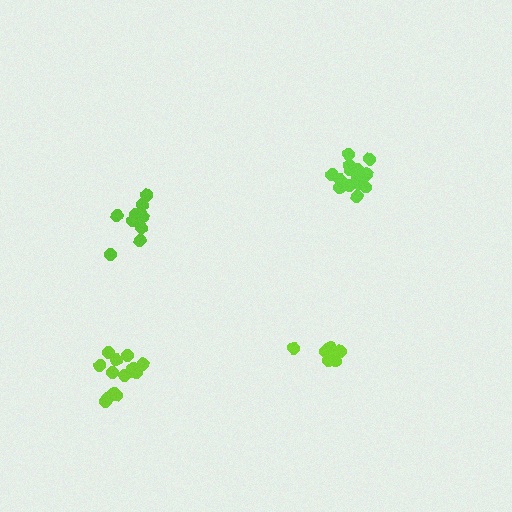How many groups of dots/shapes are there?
There are 4 groups.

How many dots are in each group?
Group 1: 9 dots, Group 2: 14 dots, Group 3: 14 dots, Group 4: 9 dots (46 total).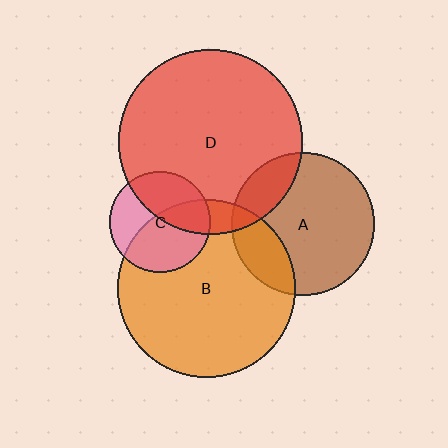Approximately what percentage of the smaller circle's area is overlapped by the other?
Approximately 10%.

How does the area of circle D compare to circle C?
Approximately 3.3 times.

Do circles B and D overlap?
Yes.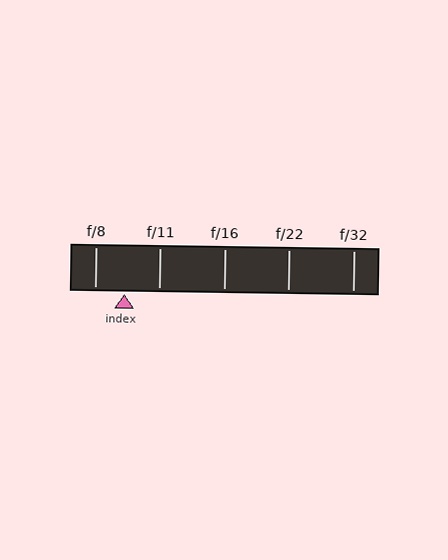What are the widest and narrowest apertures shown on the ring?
The widest aperture shown is f/8 and the narrowest is f/32.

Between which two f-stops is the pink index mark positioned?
The index mark is between f/8 and f/11.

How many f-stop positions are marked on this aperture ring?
There are 5 f-stop positions marked.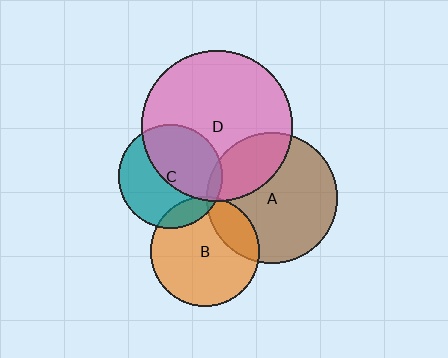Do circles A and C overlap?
Yes.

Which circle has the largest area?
Circle D (pink).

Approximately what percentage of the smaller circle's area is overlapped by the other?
Approximately 5%.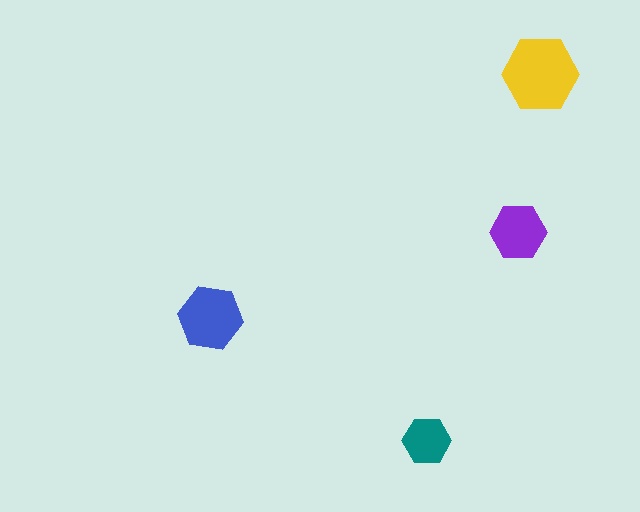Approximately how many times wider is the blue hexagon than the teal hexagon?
About 1.5 times wider.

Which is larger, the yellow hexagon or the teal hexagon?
The yellow one.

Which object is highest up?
The yellow hexagon is topmost.